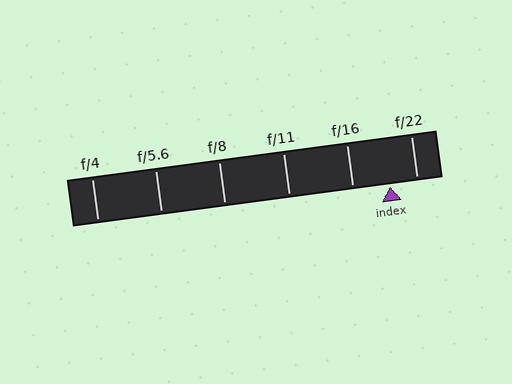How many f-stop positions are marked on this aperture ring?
There are 6 f-stop positions marked.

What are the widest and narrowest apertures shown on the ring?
The widest aperture shown is f/4 and the narrowest is f/22.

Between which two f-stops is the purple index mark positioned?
The index mark is between f/16 and f/22.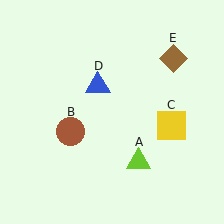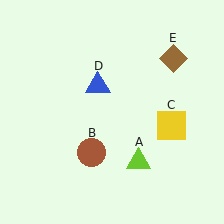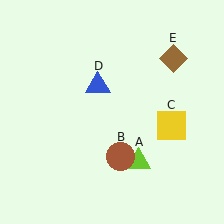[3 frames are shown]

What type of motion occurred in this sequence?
The brown circle (object B) rotated counterclockwise around the center of the scene.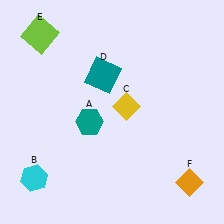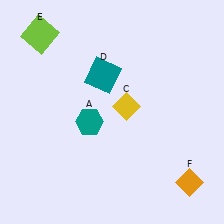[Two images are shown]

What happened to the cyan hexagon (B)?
The cyan hexagon (B) was removed in Image 2. It was in the bottom-left area of Image 1.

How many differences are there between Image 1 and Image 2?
There is 1 difference between the two images.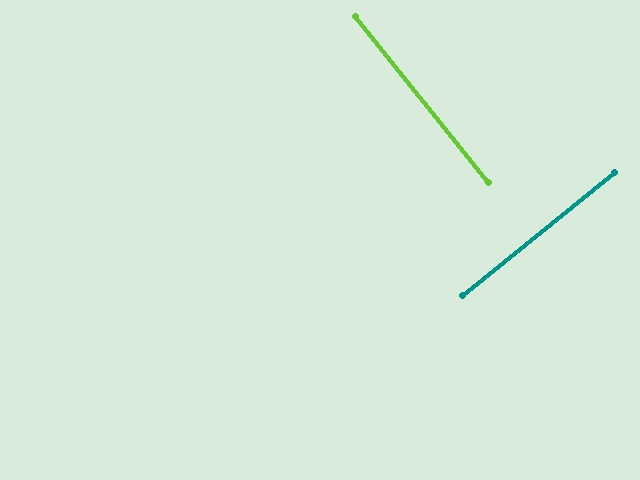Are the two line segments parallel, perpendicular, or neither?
Perpendicular — they meet at approximately 90°.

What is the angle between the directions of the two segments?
Approximately 90 degrees.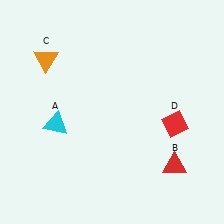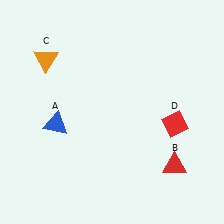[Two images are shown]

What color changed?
The triangle (A) changed from cyan in Image 1 to blue in Image 2.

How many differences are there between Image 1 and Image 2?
There is 1 difference between the two images.